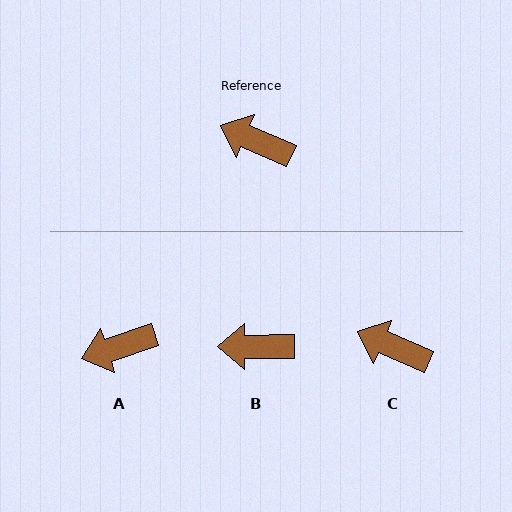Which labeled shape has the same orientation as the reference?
C.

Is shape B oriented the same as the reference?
No, it is off by about 23 degrees.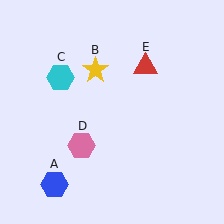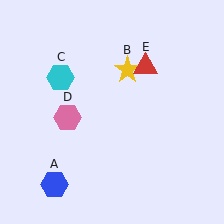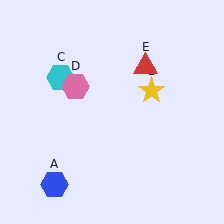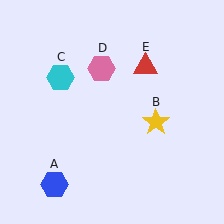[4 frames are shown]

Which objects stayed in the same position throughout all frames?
Blue hexagon (object A) and cyan hexagon (object C) and red triangle (object E) remained stationary.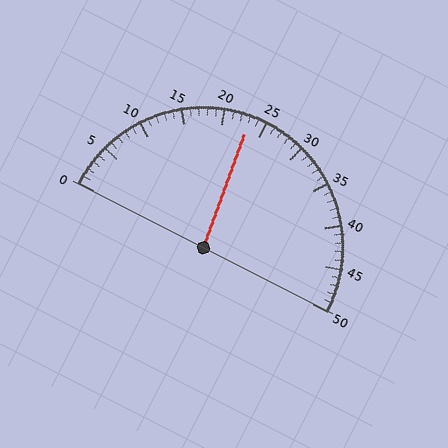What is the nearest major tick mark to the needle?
The nearest major tick mark is 25.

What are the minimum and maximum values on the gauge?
The gauge ranges from 0 to 50.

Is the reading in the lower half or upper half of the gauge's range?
The reading is in the lower half of the range (0 to 50).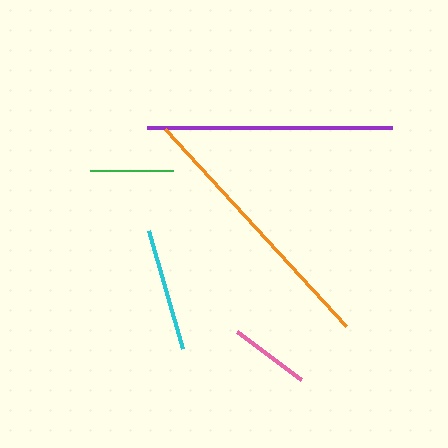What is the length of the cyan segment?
The cyan segment is approximately 123 pixels long.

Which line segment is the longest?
The orange line is the longest at approximately 267 pixels.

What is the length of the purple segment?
The purple segment is approximately 245 pixels long.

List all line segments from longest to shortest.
From longest to shortest: orange, purple, cyan, green, pink.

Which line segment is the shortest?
The pink line is the shortest at approximately 80 pixels.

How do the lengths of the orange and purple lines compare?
The orange and purple lines are approximately the same length.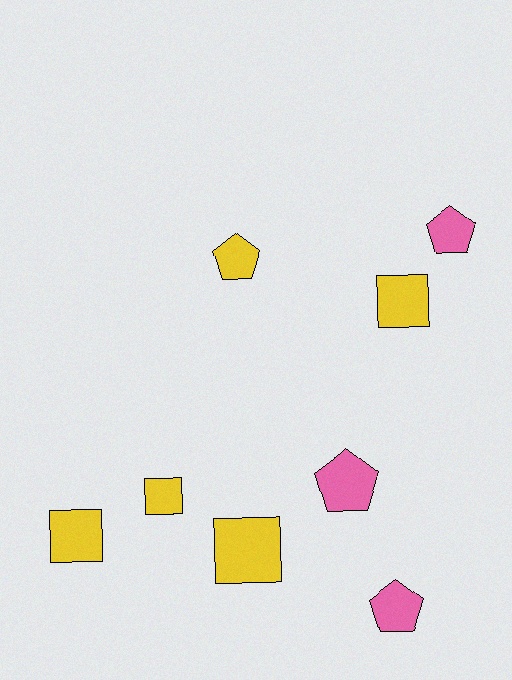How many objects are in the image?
There are 8 objects.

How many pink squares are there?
There are no pink squares.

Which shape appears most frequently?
Pentagon, with 4 objects.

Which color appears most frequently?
Yellow, with 5 objects.